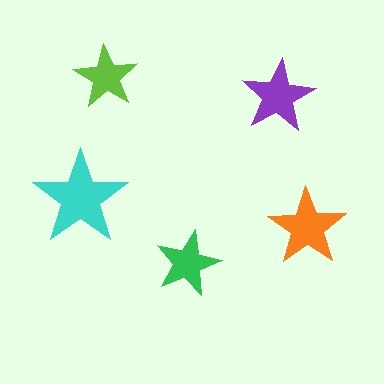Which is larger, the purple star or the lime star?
The purple one.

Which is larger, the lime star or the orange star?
The orange one.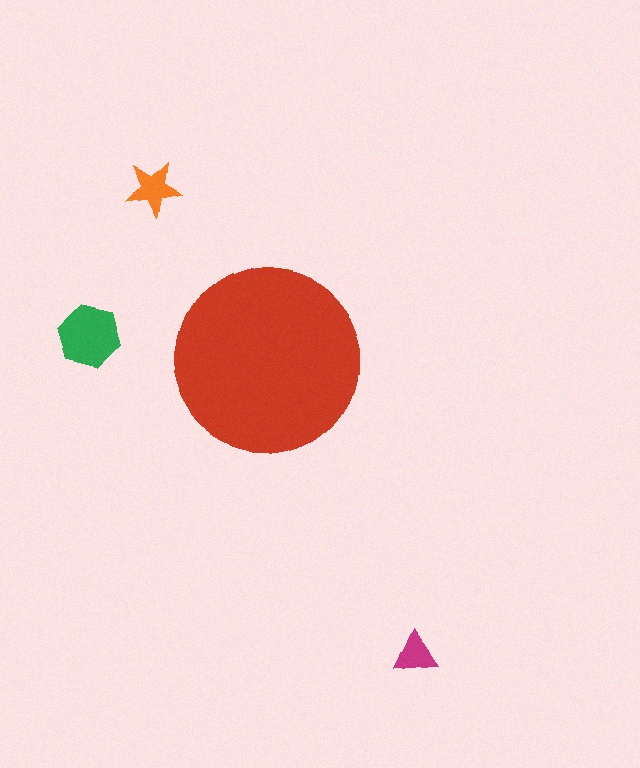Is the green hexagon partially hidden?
No, the green hexagon is fully visible.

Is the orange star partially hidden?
No, the orange star is fully visible.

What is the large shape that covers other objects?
A red circle.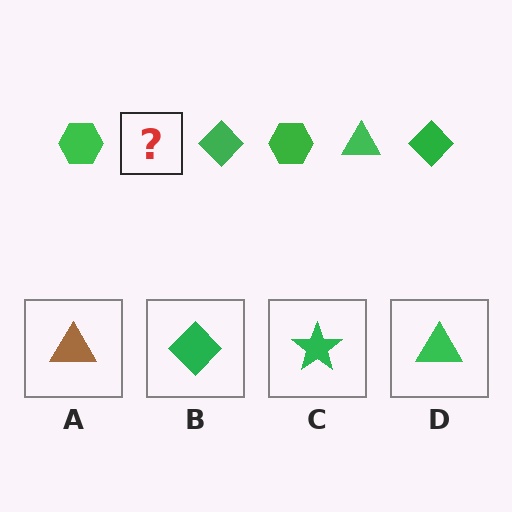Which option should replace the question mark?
Option D.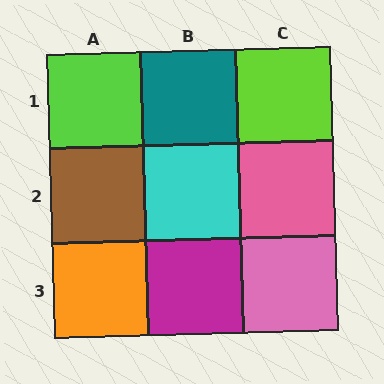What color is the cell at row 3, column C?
Pink.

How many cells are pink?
2 cells are pink.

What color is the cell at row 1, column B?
Teal.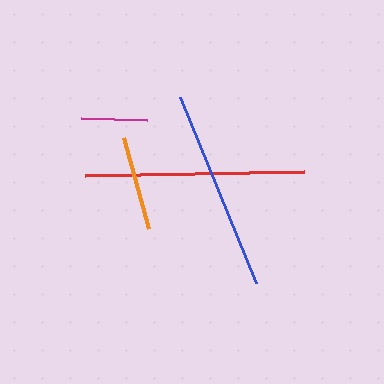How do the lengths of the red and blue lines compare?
The red and blue lines are approximately the same length.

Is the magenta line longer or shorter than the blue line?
The blue line is longer than the magenta line.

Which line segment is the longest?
The red line is the longest at approximately 218 pixels.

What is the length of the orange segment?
The orange segment is approximately 94 pixels long.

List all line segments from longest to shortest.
From longest to shortest: red, blue, orange, magenta.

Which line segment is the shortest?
The magenta line is the shortest at approximately 66 pixels.